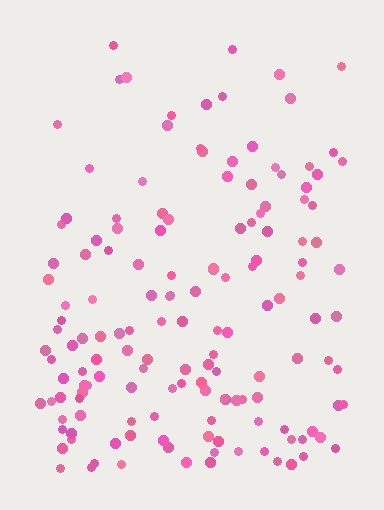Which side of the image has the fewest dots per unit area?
The top.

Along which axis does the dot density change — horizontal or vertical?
Vertical.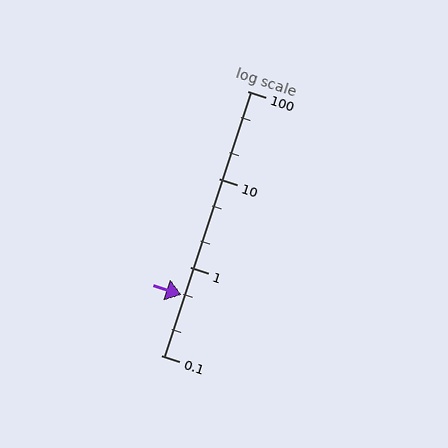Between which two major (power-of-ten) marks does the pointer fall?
The pointer is between 0.1 and 1.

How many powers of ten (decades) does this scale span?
The scale spans 3 decades, from 0.1 to 100.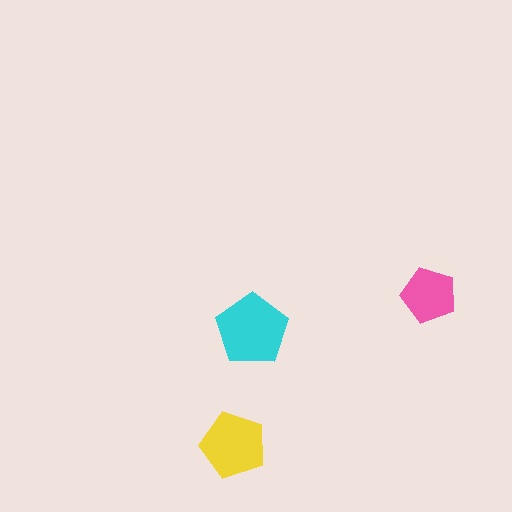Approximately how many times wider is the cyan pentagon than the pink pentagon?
About 1.5 times wider.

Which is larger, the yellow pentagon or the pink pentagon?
The yellow one.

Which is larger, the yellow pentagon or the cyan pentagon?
The cyan one.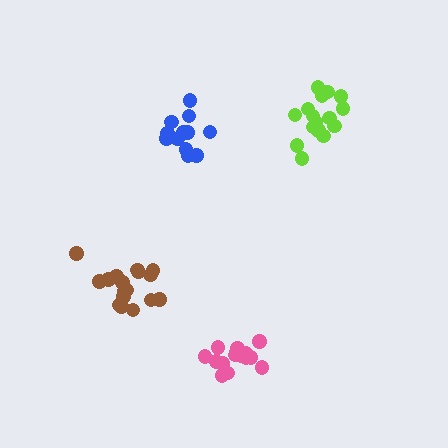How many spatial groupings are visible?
There are 4 spatial groupings.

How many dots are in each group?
Group 1: 16 dots, Group 2: 17 dots, Group 3: 16 dots, Group 4: 12 dots (61 total).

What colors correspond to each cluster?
The clusters are colored: pink, brown, lime, blue.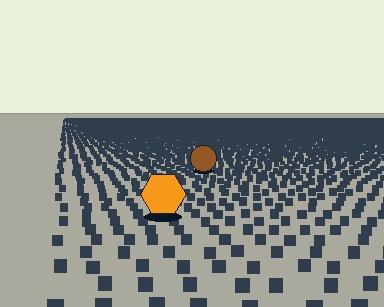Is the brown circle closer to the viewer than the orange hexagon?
No. The orange hexagon is closer — you can tell from the texture gradient: the ground texture is coarser near it.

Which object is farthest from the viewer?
The brown circle is farthest from the viewer. It appears smaller and the ground texture around it is denser.